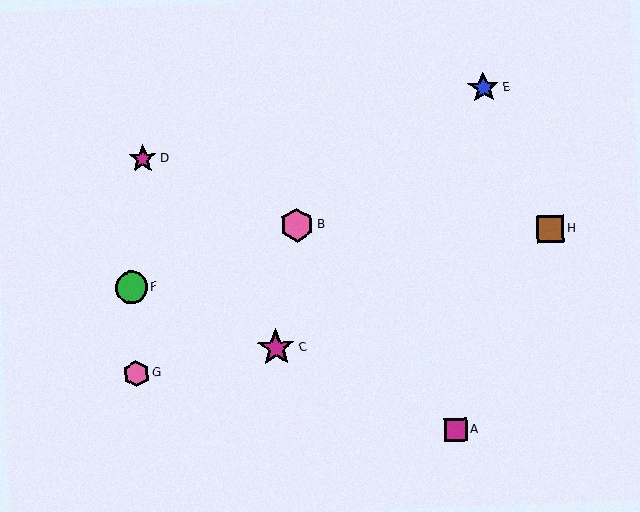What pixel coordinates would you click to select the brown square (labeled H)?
Click at (550, 229) to select the brown square H.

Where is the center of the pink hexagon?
The center of the pink hexagon is at (297, 225).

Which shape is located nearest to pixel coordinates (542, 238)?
The brown square (labeled H) at (550, 229) is nearest to that location.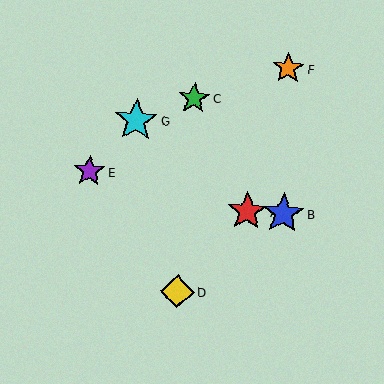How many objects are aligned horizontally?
2 objects (A, B) are aligned horizontally.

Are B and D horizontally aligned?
No, B is at y≈214 and D is at y≈292.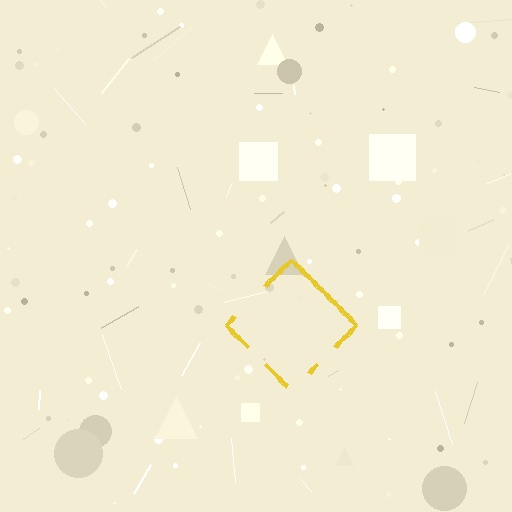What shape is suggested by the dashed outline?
The dashed outline suggests a diamond.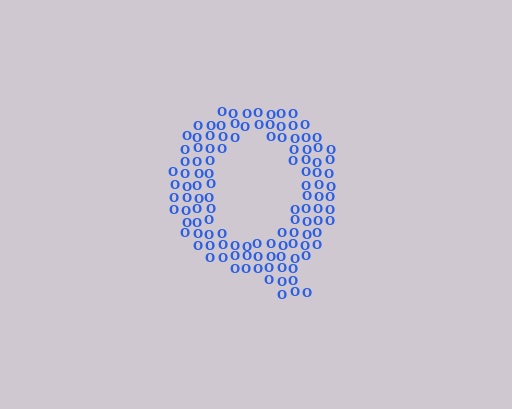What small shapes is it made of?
It is made of small letter O's.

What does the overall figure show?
The overall figure shows the letter Q.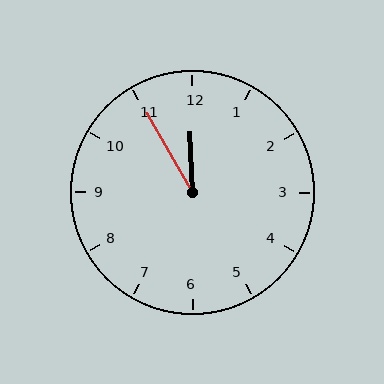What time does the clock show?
11:55.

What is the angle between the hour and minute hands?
Approximately 28 degrees.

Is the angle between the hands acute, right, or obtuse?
It is acute.